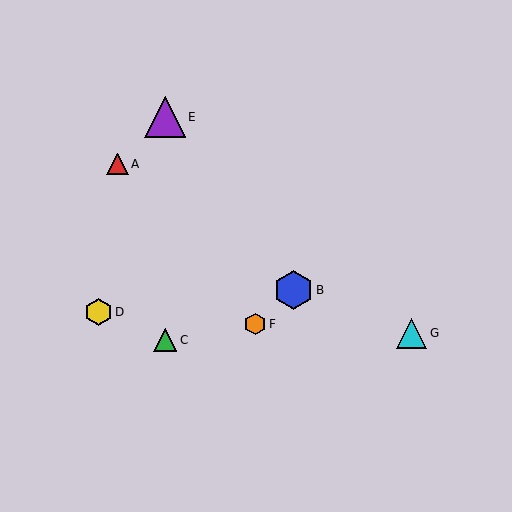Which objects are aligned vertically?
Objects C, E are aligned vertically.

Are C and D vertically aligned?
No, C is at x≈165 and D is at x≈99.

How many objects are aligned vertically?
2 objects (C, E) are aligned vertically.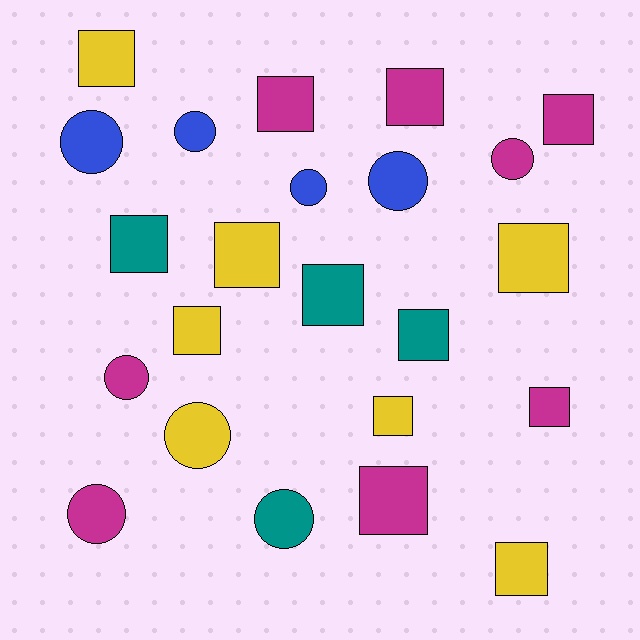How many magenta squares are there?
There are 5 magenta squares.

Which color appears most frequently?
Magenta, with 8 objects.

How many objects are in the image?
There are 23 objects.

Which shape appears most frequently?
Square, with 14 objects.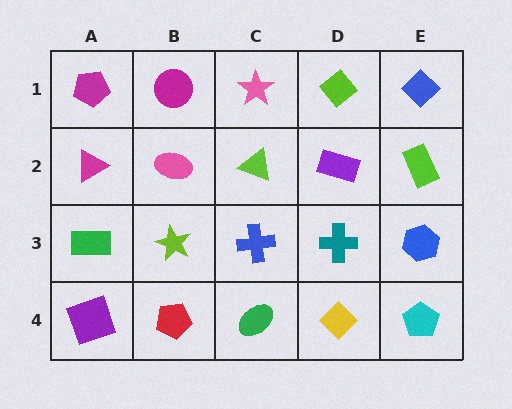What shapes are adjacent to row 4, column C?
A blue cross (row 3, column C), a red pentagon (row 4, column B), a yellow diamond (row 4, column D).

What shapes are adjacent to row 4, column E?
A blue hexagon (row 3, column E), a yellow diamond (row 4, column D).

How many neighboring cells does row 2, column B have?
4.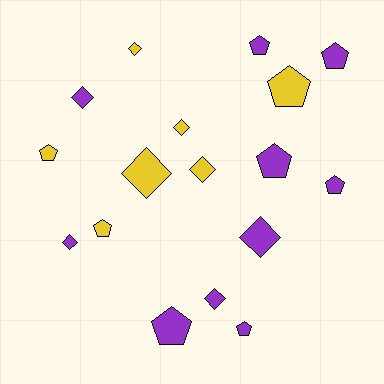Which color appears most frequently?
Purple, with 10 objects.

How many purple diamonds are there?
There are 4 purple diamonds.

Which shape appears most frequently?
Pentagon, with 9 objects.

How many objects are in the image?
There are 17 objects.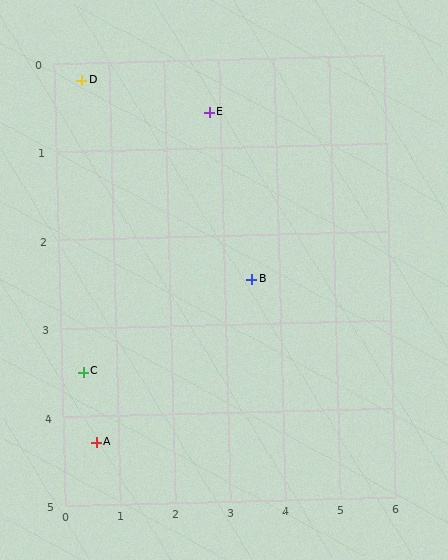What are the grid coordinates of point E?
Point E is at approximately (2.8, 0.6).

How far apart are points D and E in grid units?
Points D and E are about 2.3 grid units apart.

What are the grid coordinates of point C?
Point C is at approximately (0.4, 3.5).